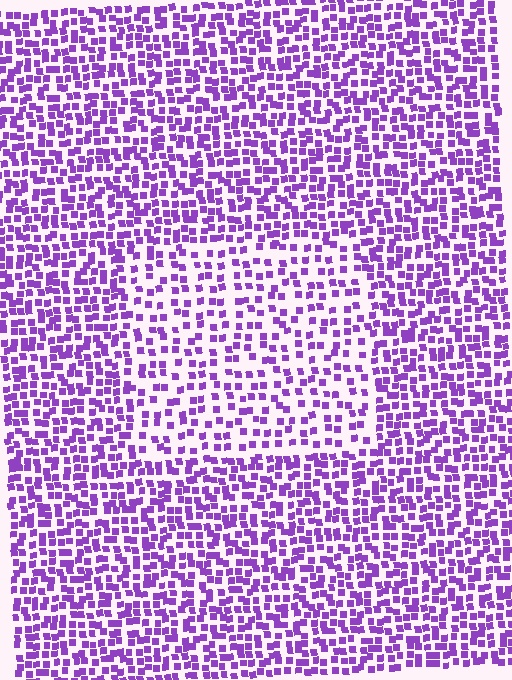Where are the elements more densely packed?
The elements are more densely packed outside the rectangle boundary.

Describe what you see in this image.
The image contains small purple elements arranged at two different densities. A rectangle-shaped region is visible where the elements are less densely packed than the surrounding area.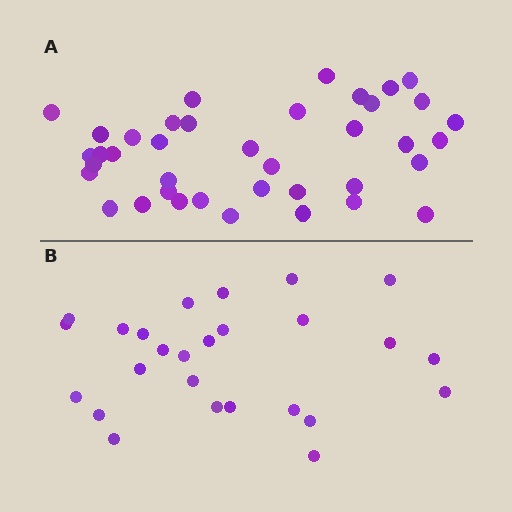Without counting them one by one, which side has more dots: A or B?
Region A (the top region) has more dots.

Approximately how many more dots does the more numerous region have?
Region A has approximately 15 more dots than region B.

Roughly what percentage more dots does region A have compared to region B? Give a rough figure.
About 50% more.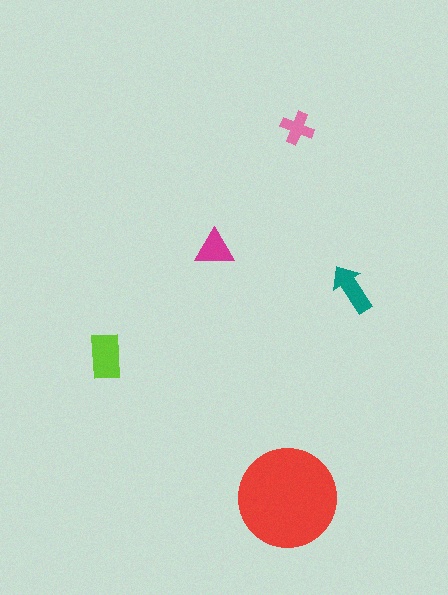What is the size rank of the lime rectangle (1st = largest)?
2nd.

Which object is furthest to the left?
The lime rectangle is leftmost.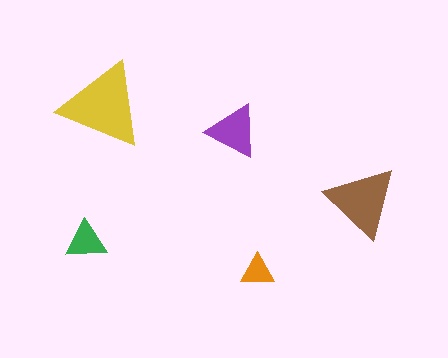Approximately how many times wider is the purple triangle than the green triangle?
About 1.5 times wider.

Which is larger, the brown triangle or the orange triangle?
The brown one.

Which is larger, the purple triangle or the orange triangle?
The purple one.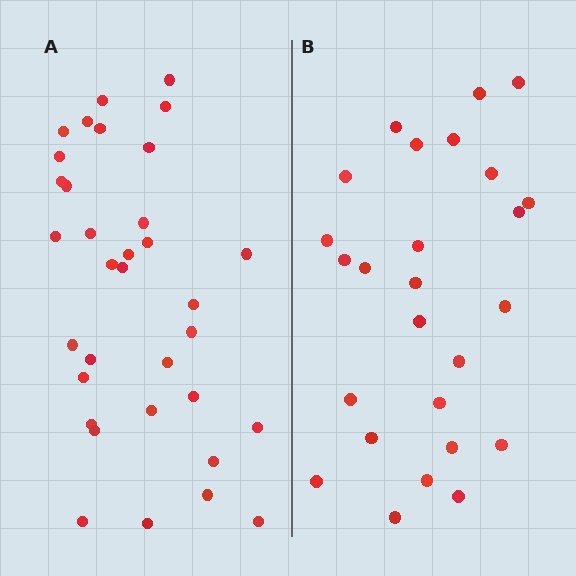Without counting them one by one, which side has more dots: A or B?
Region A (the left region) has more dots.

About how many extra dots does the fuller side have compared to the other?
Region A has roughly 8 or so more dots than region B.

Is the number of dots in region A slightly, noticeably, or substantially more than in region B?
Region A has noticeably more, but not dramatically so. The ratio is roughly 1.3 to 1.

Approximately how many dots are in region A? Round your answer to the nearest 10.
About 30 dots. (The exact count is 34, which rounds to 30.)